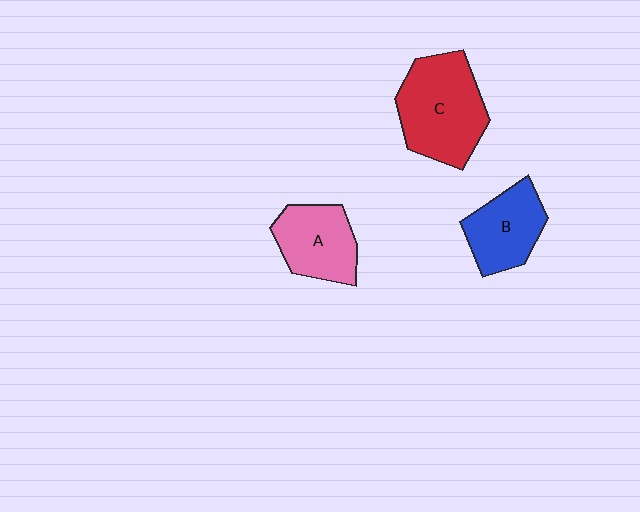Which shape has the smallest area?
Shape B (blue).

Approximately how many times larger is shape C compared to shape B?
Approximately 1.5 times.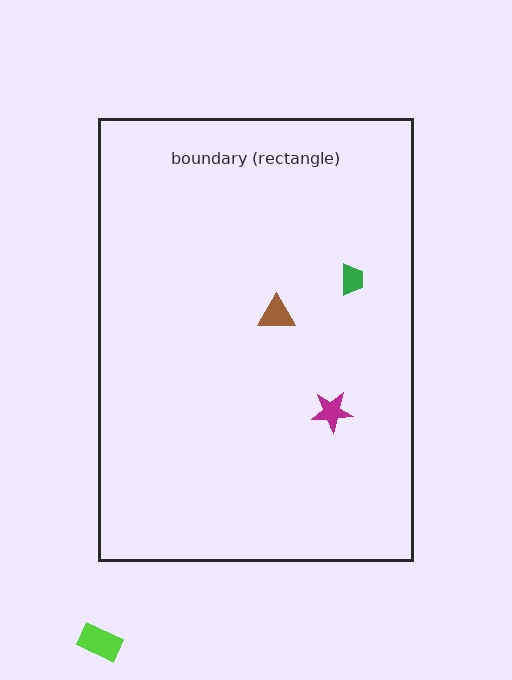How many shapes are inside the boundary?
3 inside, 1 outside.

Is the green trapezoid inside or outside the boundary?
Inside.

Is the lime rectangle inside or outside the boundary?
Outside.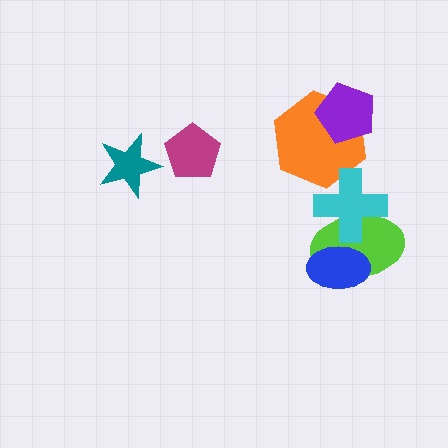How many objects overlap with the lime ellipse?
2 objects overlap with the lime ellipse.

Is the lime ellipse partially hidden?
Yes, it is partially covered by another shape.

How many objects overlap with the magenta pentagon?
0 objects overlap with the magenta pentagon.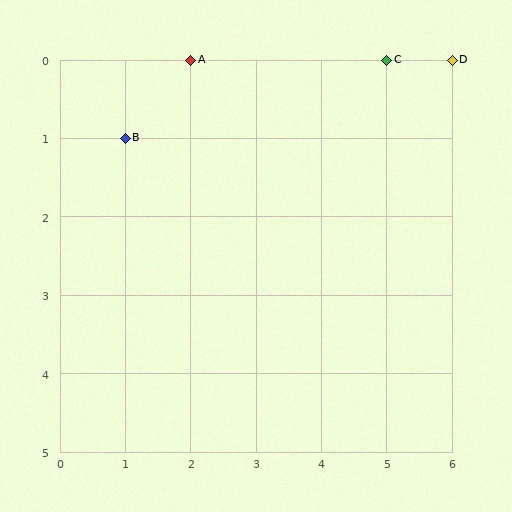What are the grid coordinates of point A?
Point A is at grid coordinates (2, 0).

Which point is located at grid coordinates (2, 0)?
Point A is at (2, 0).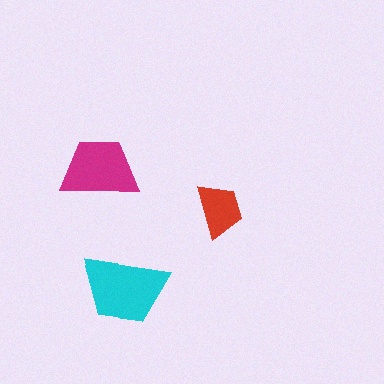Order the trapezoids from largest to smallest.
the cyan one, the magenta one, the red one.